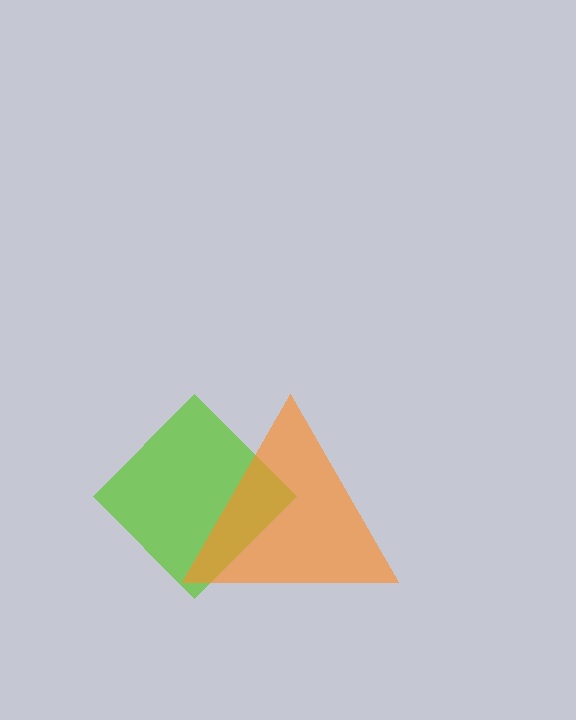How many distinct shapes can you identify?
There are 2 distinct shapes: a lime diamond, an orange triangle.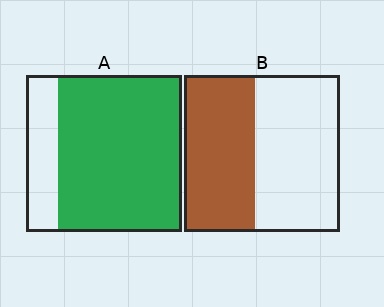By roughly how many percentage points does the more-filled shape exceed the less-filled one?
By roughly 35 percentage points (A over B).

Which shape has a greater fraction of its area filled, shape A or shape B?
Shape A.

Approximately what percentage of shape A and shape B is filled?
A is approximately 80% and B is approximately 45%.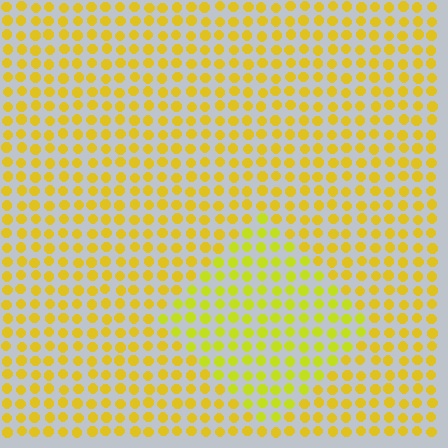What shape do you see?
I see a diamond.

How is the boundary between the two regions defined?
The boundary is defined purely by a slight shift in hue (about 19 degrees). Spacing, size, and orientation are identical on both sides.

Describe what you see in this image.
The image is filled with small yellow elements in a uniform arrangement. A diamond-shaped region is visible where the elements are tinted to a slightly different hue, forming a subtle color boundary.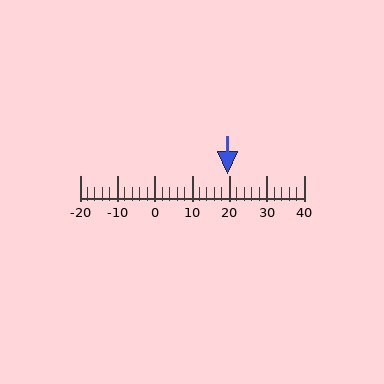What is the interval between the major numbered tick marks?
The major tick marks are spaced 10 units apart.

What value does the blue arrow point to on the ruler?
The blue arrow points to approximately 20.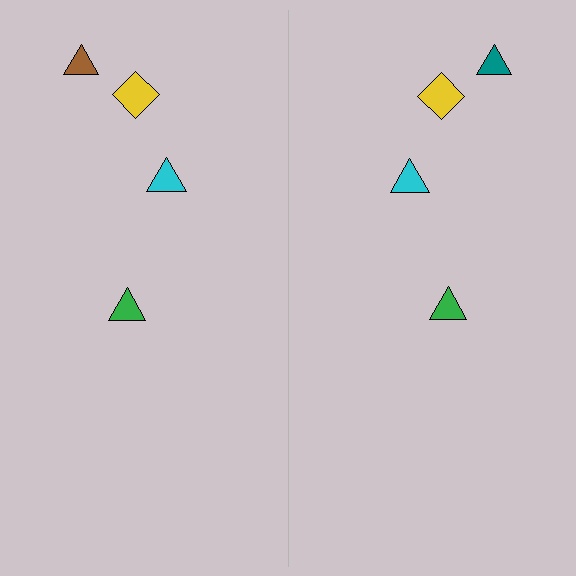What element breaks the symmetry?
The teal triangle on the right side breaks the symmetry — its mirror counterpart is brown.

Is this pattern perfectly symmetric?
No, the pattern is not perfectly symmetric. The teal triangle on the right side breaks the symmetry — its mirror counterpart is brown.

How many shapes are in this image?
There are 8 shapes in this image.